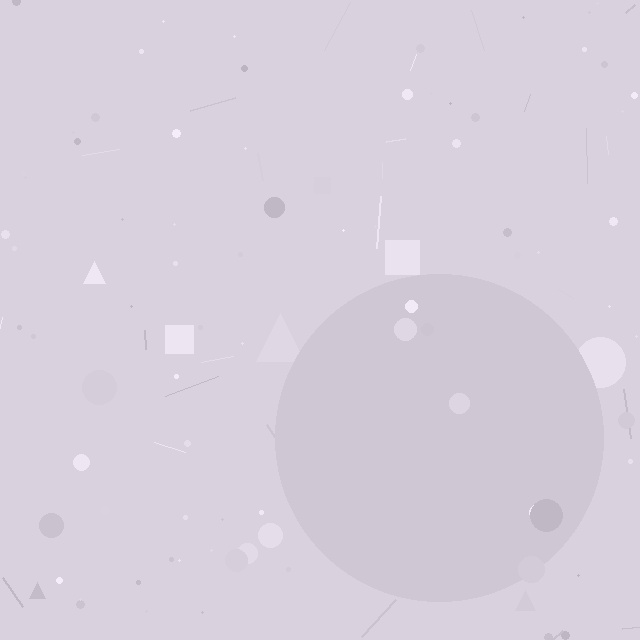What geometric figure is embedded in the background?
A circle is embedded in the background.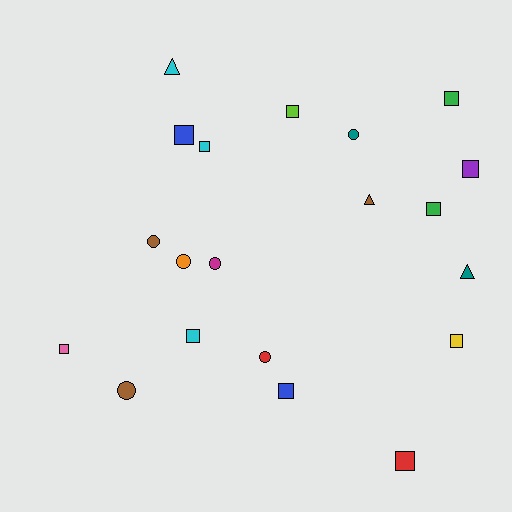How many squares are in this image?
There are 11 squares.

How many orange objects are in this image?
There is 1 orange object.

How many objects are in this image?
There are 20 objects.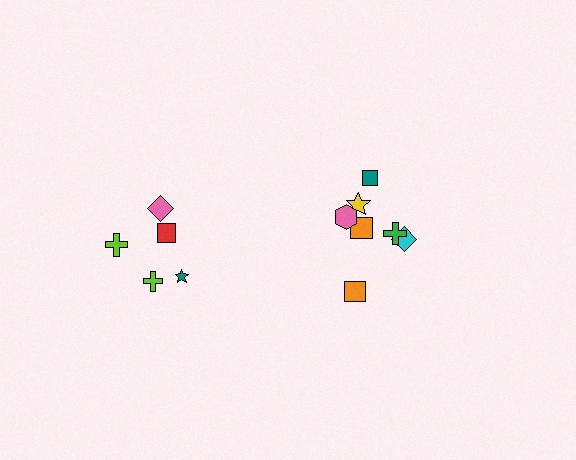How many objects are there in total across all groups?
There are 12 objects.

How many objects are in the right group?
There are 7 objects.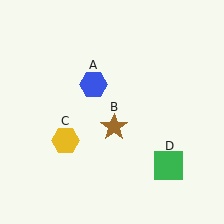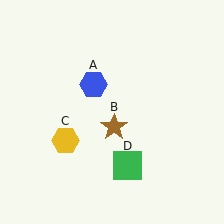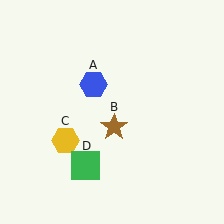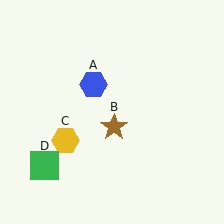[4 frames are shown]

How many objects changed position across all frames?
1 object changed position: green square (object D).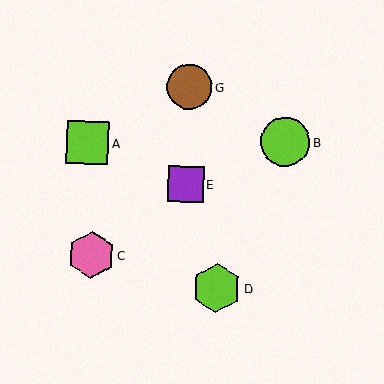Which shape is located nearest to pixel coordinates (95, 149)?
The lime square (labeled A) at (88, 143) is nearest to that location.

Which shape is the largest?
The lime hexagon (labeled D) is the largest.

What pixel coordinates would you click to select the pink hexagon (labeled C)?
Click at (91, 255) to select the pink hexagon C.